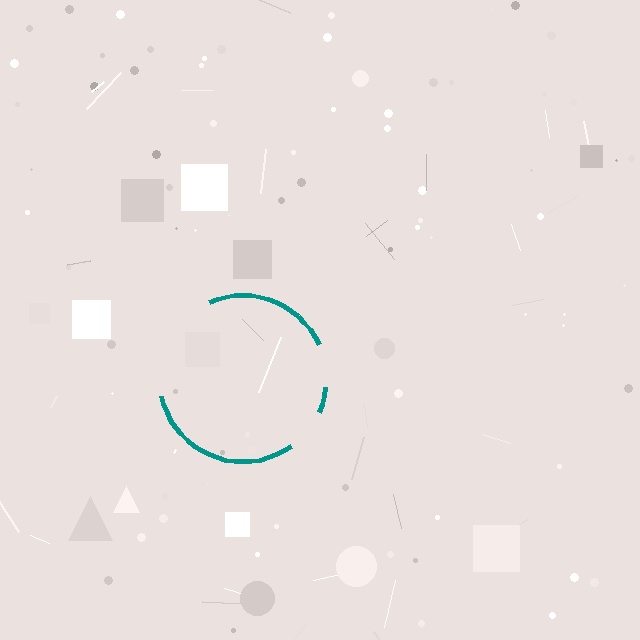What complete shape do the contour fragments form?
The contour fragments form a circle.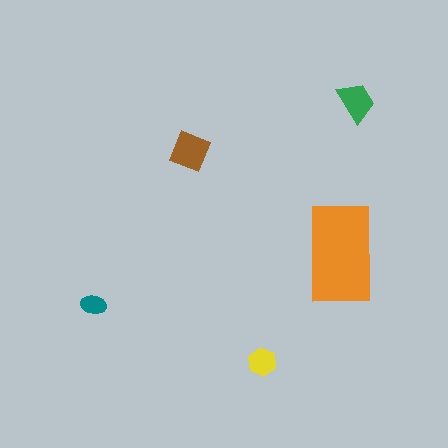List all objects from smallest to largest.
The teal ellipse, the yellow hexagon, the green trapezoid, the brown diamond, the orange rectangle.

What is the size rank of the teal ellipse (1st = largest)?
5th.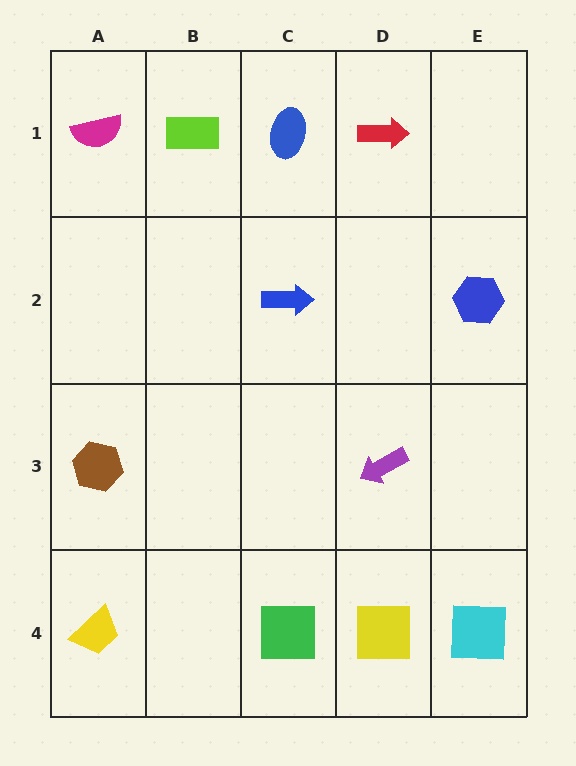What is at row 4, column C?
A green square.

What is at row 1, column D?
A red arrow.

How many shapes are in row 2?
2 shapes.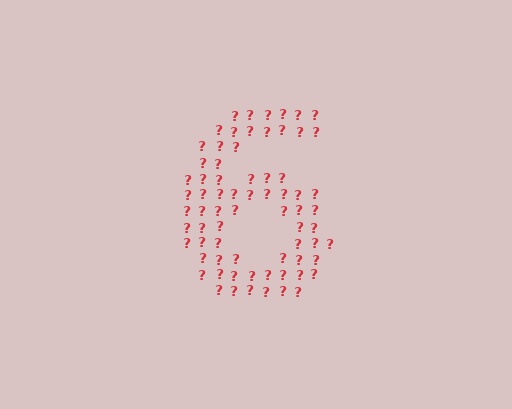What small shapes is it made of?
It is made of small question marks.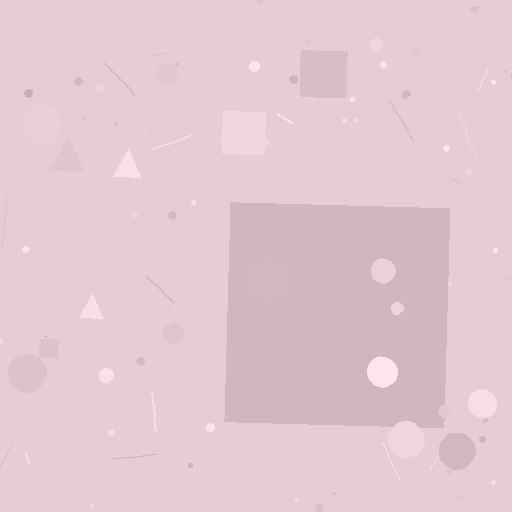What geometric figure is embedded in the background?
A square is embedded in the background.